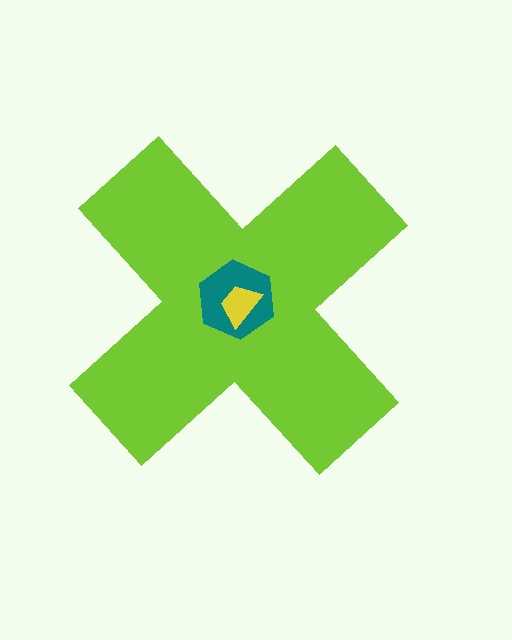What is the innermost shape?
The yellow trapezoid.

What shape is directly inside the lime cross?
The teal hexagon.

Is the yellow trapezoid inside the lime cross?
Yes.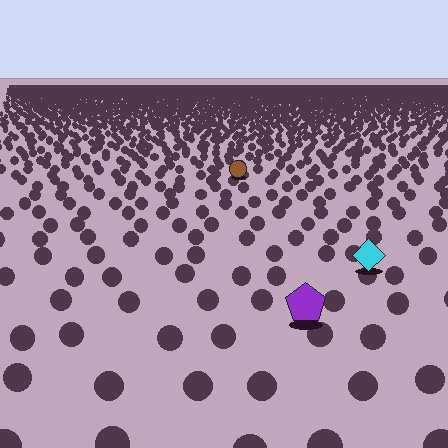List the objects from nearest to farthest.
From nearest to farthest: the purple pentagon, the cyan diamond, the brown circle.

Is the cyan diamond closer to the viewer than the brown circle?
Yes. The cyan diamond is closer — you can tell from the texture gradient: the ground texture is coarser near it.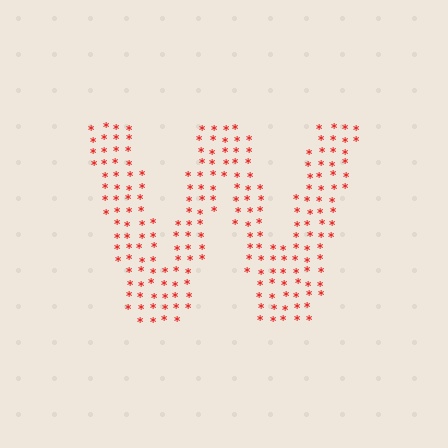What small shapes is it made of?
It is made of small asterisks.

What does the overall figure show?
The overall figure shows the letter W.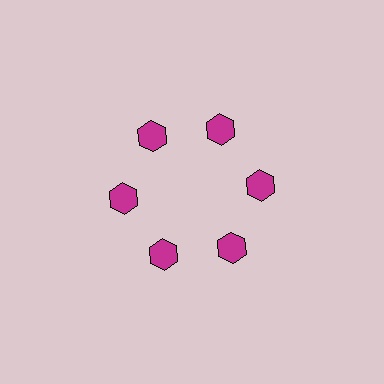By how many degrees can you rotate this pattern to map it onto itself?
The pattern maps onto itself every 60 degrees of rotation.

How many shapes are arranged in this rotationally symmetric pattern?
There are 6 shapes, arranged in 6 groups of 1.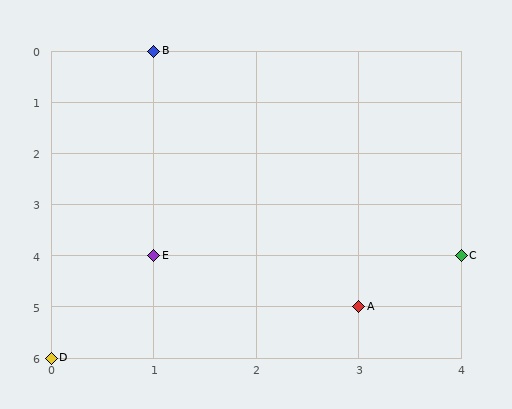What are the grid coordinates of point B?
Point B is at grid coordinates (1, 0).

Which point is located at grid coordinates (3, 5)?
Point A is at (3, 5).